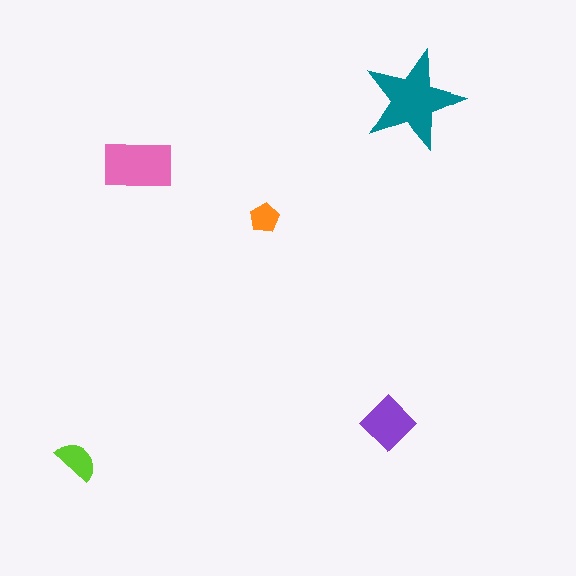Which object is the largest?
The teal star.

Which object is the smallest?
The orange pentagon.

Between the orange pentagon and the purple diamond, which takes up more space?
The purple diamond.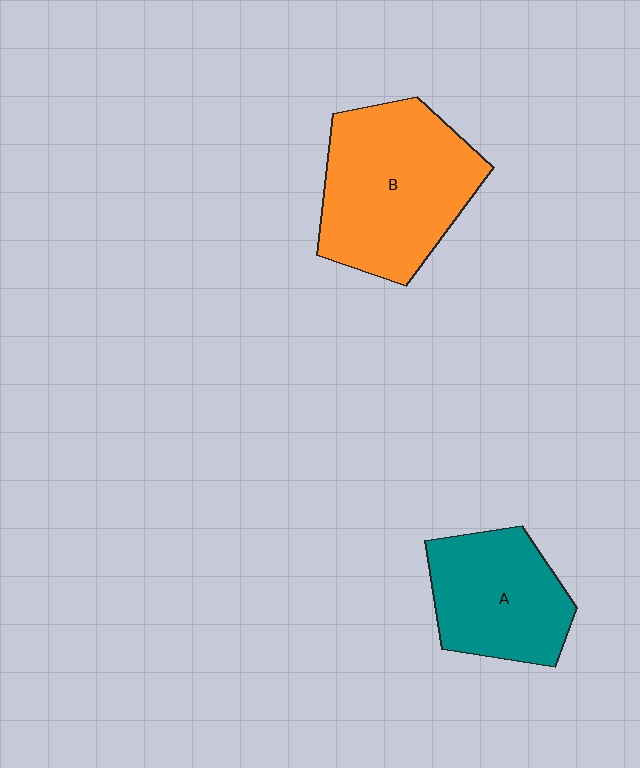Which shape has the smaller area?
Shape A (teal).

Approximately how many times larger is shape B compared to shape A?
Approximately 1.4 times.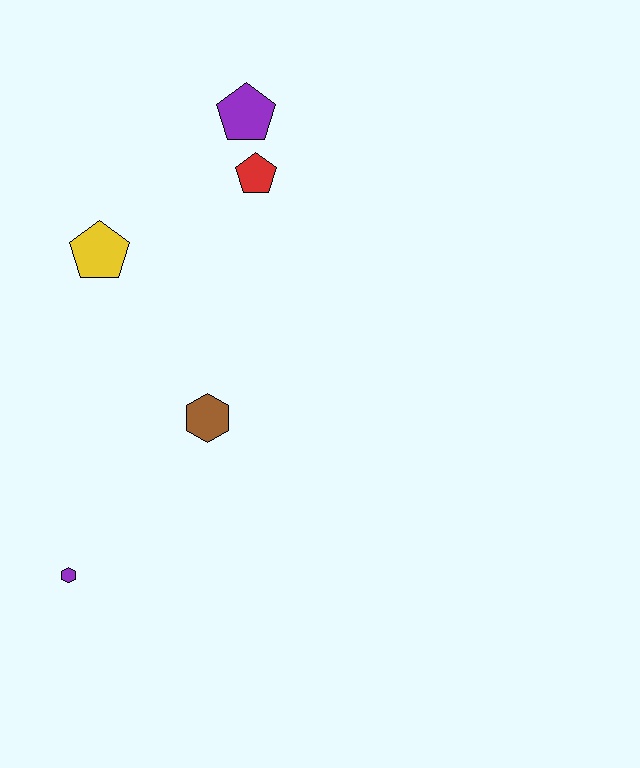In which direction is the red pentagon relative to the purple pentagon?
The red pentagon is below the purple pentagon.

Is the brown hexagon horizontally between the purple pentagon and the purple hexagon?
Yes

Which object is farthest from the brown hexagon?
The purple pentagon is farthest from the brown hexagon.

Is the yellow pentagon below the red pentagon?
Yes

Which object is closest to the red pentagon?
The purple pentagon is closest to the red pentagon.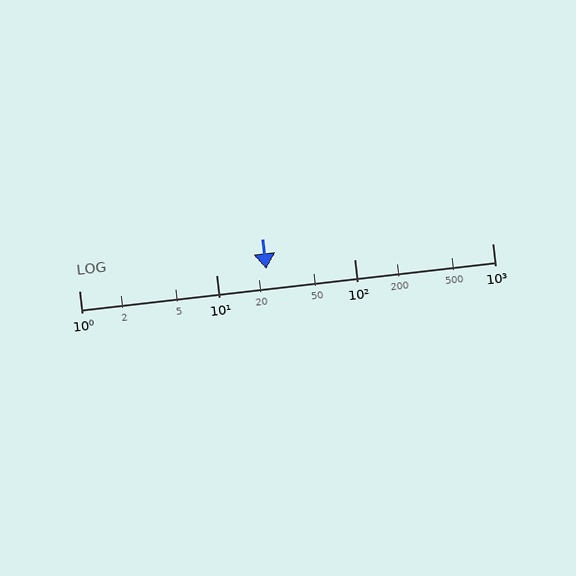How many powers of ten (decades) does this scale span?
The scale spans 3 decades, from 1 to 1000.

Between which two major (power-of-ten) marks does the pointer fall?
The pointer is between 10 and 100.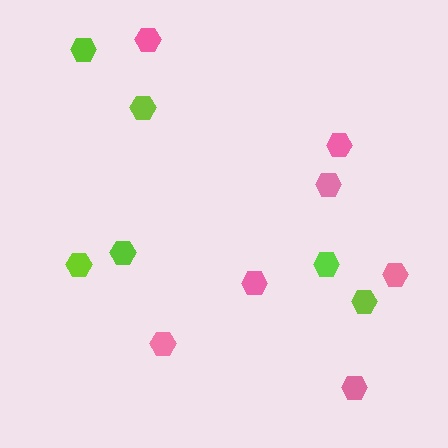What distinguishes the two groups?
There are 2 groups: one group of pink hexagons (7) and one group of lime hexagons (6).